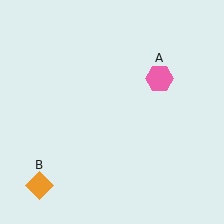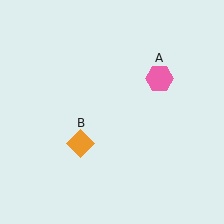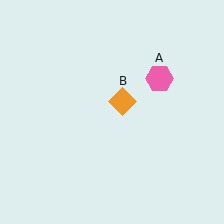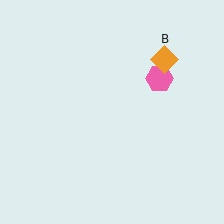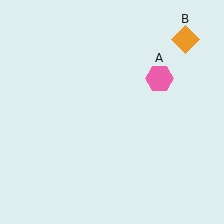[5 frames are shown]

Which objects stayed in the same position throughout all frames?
Pink hexagon (object A) remained stationary.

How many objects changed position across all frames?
1 object changed position: orange diamond (object B).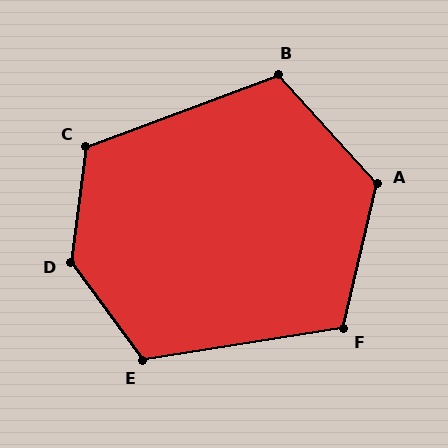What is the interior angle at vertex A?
Approximately 124 degrees (obtuse).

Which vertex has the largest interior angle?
D, at approximately 136 degrees.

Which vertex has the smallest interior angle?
B, at approximately 112 degrees.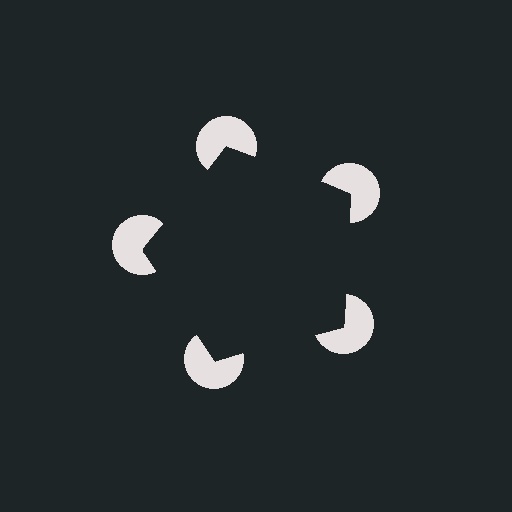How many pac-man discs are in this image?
There are 5 — one at each vertex of the illusory pentagon.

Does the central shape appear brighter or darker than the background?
It typically appears slightly darker than the background, even though no actual brightness change is drawn.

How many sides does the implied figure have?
5 sides.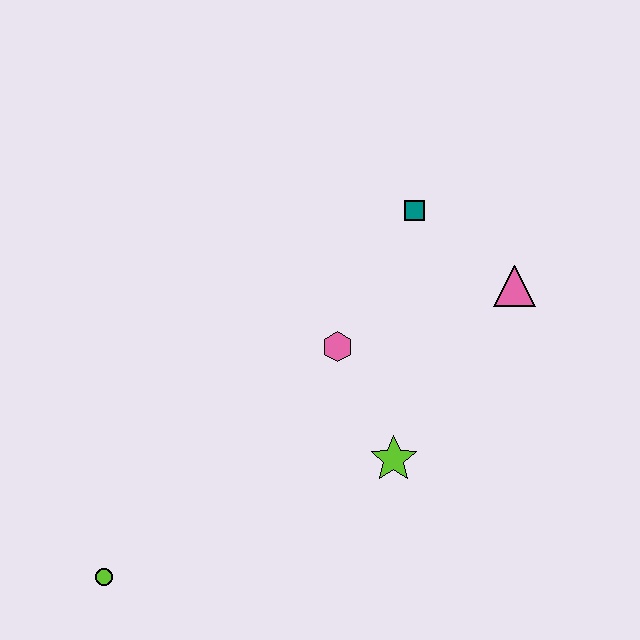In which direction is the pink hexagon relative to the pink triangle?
The pink hexagon is to the left of the pink triangle.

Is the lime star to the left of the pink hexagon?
No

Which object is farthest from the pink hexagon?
The lime circle is farthest from the pink hexagon.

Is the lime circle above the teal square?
No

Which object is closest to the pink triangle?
The teal square is closest to the pink triangle.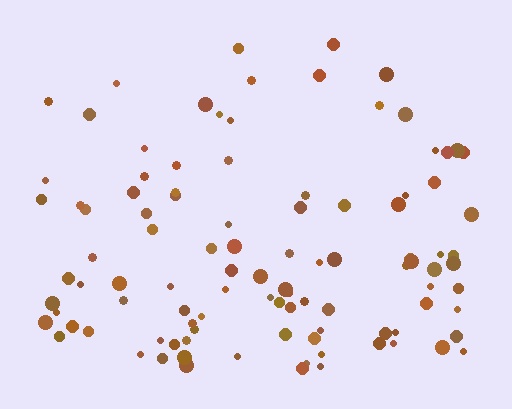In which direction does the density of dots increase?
From top to bottom, with the bottom side densest.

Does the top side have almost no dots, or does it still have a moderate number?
Still a moderate number, just noticeably fewer than the bottom.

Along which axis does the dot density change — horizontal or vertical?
Vertical.